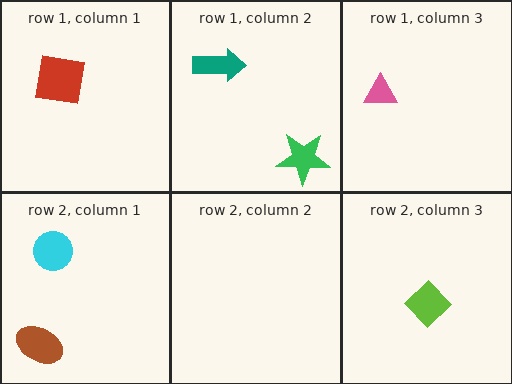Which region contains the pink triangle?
The row 1, column 3 region.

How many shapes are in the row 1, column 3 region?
1.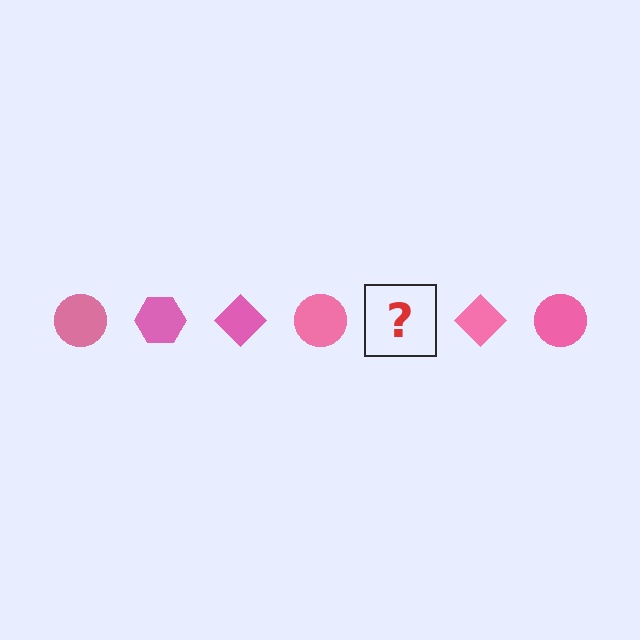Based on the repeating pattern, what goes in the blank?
The blank should be a pink hexagon.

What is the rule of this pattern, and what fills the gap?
The rule is that the pattern cycles through circle, hexagon, diamond shapes in pink. The gap should be filled with a pink hexagon.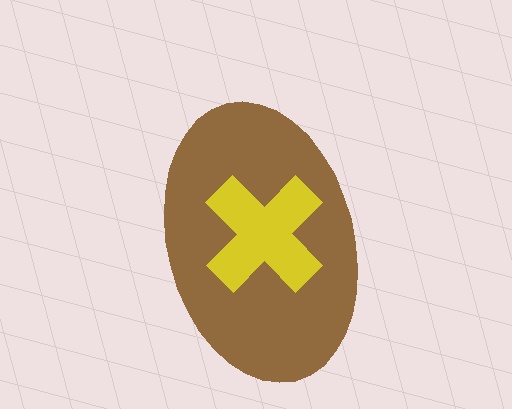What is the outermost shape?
The brown ellipse.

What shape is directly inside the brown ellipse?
The yellow cross.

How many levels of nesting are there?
2.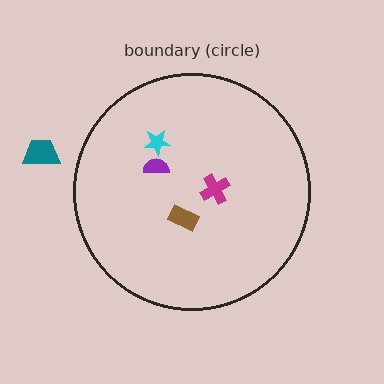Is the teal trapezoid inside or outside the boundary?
Outside.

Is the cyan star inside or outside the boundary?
Inside.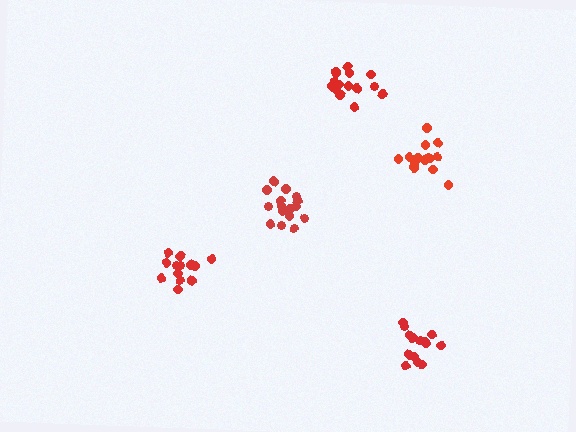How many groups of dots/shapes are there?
There are 5 groups.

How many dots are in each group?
Group 1: 17 dots, Group 2: 15 dots, Group 3: 14 dots, Group 4: 14 dots, Group 5: 15 dots (75 total).